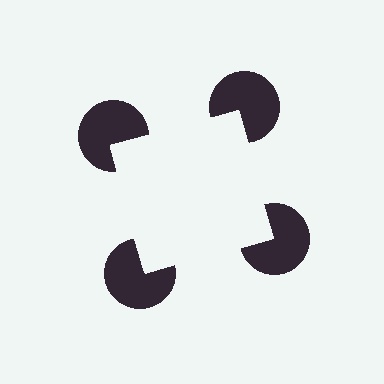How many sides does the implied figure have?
4 sides.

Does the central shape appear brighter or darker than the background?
It typically appears slightly brighter than the background, even though no actual brightness change is drawn.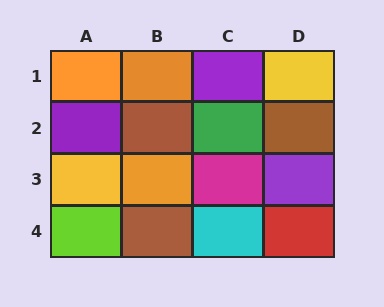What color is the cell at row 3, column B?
Orange.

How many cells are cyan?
1 cell is cyan.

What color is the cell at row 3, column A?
Yellow.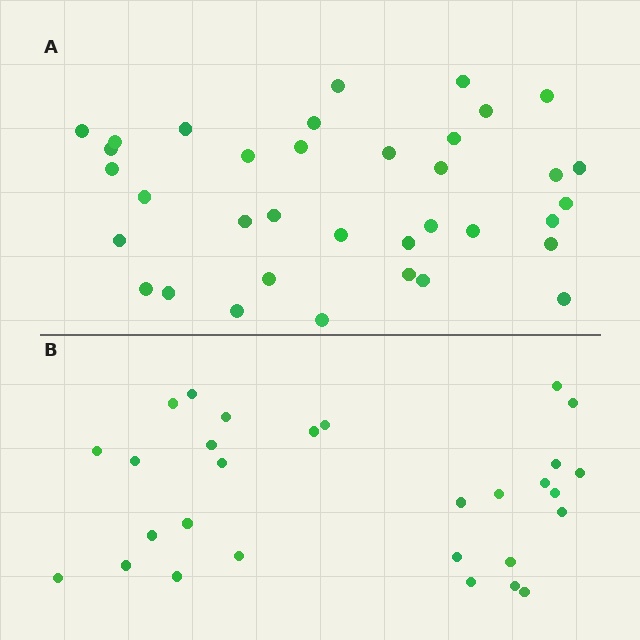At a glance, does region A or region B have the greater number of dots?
Region A (the top region) has more dots.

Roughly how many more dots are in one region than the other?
Region A has roughly 8 or so more dots than region B.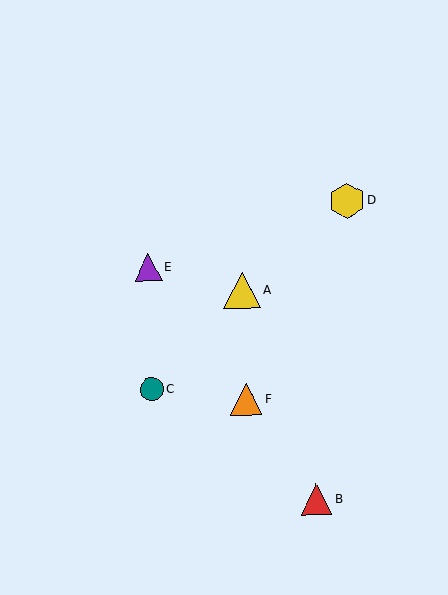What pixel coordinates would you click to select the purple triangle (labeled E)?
Click at (148, 267) to select the purple triangle E.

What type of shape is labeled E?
Shape E is a purple triangle.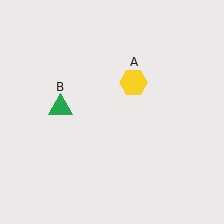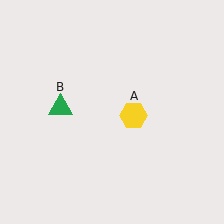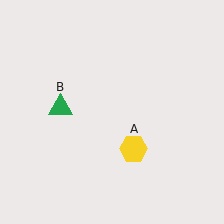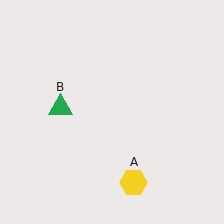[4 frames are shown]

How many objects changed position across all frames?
1 object changed position: yellow hexagon (object A).